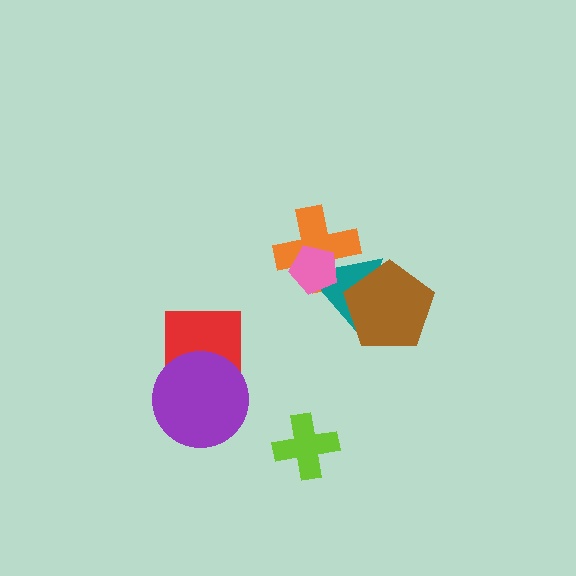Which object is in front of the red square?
The purple circle is in front of the red square.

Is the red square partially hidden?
Yes, it is partially covered by another shape.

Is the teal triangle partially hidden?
Yes, it is partially covered by another shape.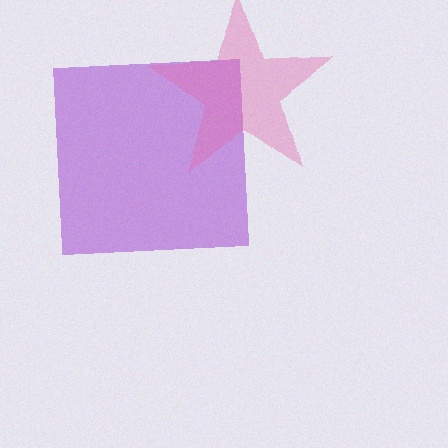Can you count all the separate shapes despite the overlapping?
Yes, there are 2 separate shapes.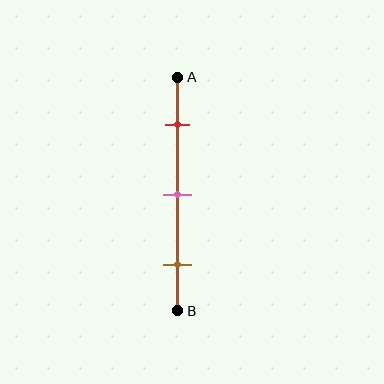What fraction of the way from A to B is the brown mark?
The brown mark is approximately 80% (0.8) of the way from A to B.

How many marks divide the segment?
There are 3 marks dividing the segment.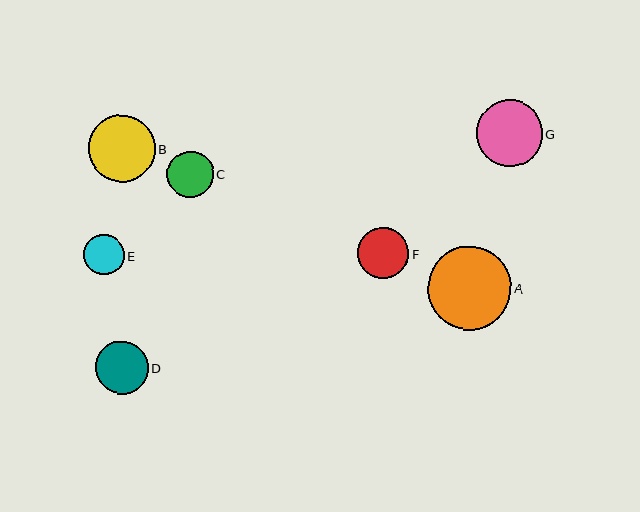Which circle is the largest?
Circle A is the largest with a size of approximately 83 pixels.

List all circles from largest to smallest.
From largest to smallest: A, B, G, D, F, C, E.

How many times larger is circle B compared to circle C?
Circle B is approximately 1.5 times the size of circle C.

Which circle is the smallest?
Circle E is the smallest with a size of approximately 40 pixels.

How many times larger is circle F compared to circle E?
Circle F is approximately 1.3 times the size of circle E.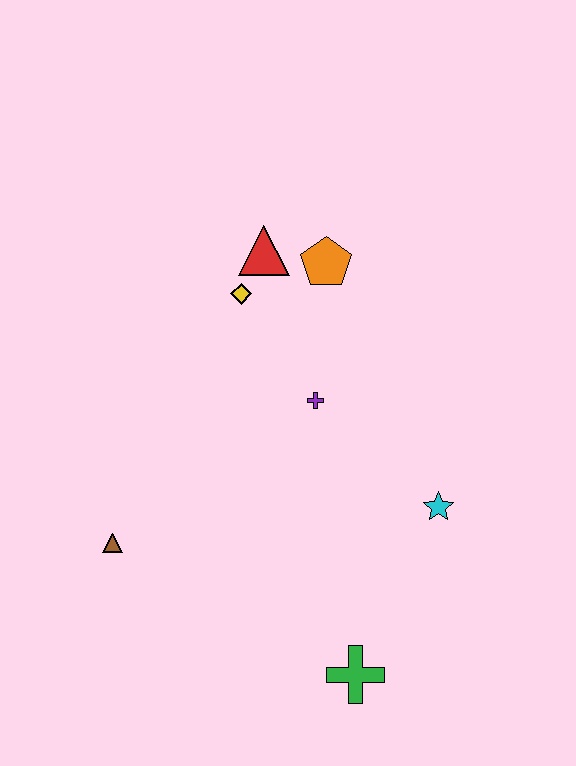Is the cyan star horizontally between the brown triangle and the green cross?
No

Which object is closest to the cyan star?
The purple cross is closest to the cyan star.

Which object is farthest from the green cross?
The red triangle is farthest from the green cross.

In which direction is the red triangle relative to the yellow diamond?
The red triangle is above the yellow diamond.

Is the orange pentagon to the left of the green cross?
Yes